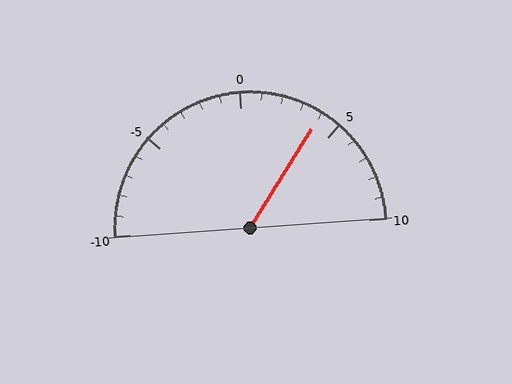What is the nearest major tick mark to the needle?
The nearest major tick mark is 5.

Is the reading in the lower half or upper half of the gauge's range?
The reading is in the upper half of the range (-10 to 10).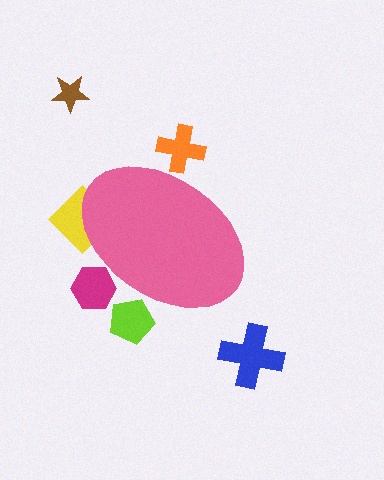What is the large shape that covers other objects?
A pink ellipse.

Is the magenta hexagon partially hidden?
Yes, the magenta hexagon is partially hidden behind the pink ellipse.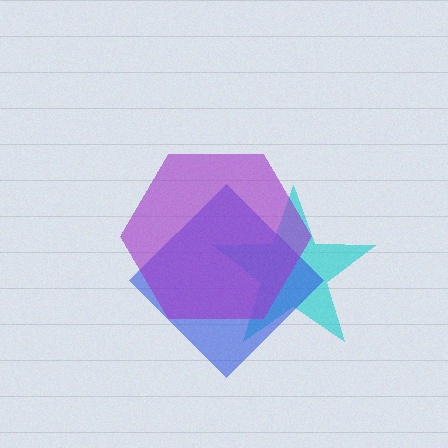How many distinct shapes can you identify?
There are 3 distinct shapes: a cyan star, a blue diamond, a purple hexagon.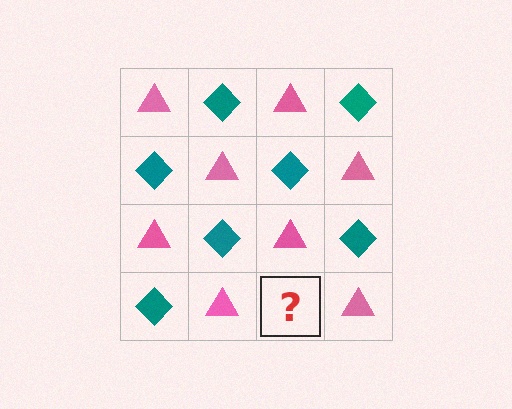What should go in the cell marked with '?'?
The missing cell should contain a teal diamond.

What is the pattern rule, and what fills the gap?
The rule is that it alternates pink triangle and teal diamond in a checkerboard pattern. The gap should be filled with a teal diamond.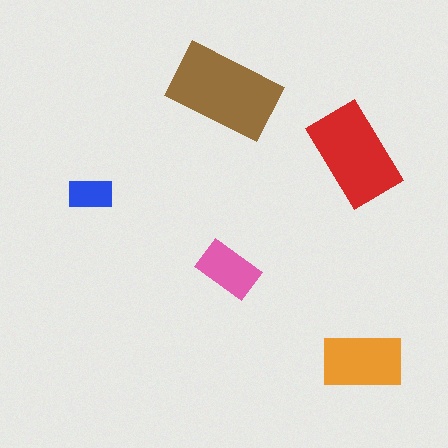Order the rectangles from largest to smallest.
the brown one, the red one, the orange one, the pink one, the blue one.